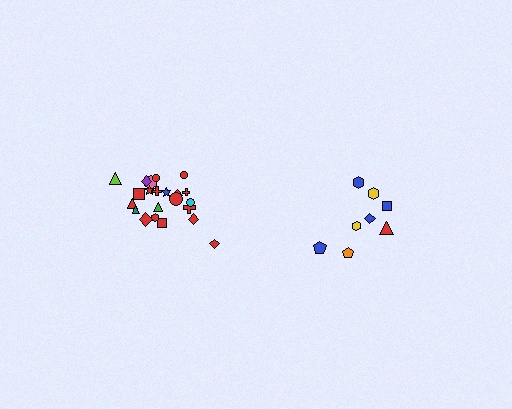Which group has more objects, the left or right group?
The left group.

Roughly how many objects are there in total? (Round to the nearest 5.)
Roughly 30 objects in total.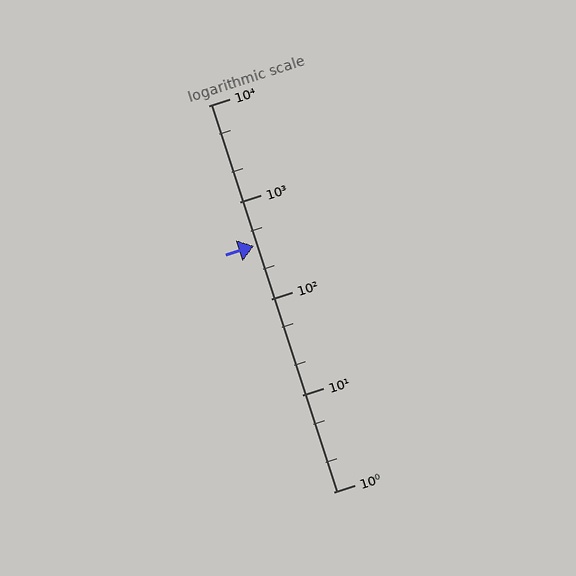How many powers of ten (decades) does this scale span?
The scale spans 4 decades, from 1 to 10000.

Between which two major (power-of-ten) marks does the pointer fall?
The pointer is between 100 and 1000.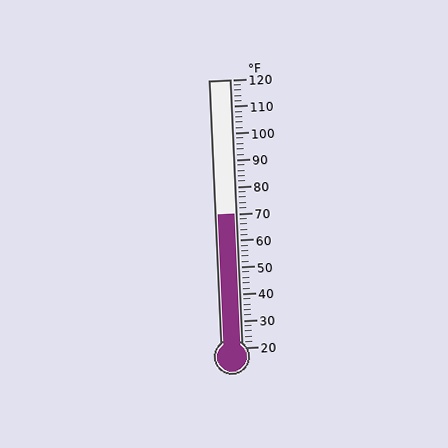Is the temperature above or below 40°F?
The temperature is above 40°F.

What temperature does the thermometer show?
The thermometer shows approximately 70°F.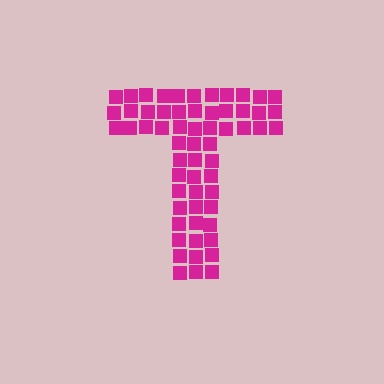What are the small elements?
The small elements are squares.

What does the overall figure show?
The overall figure shows the letter T.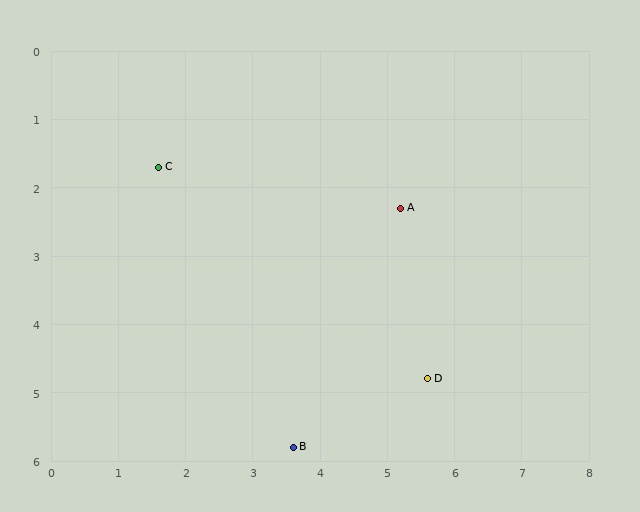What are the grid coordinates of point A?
Point A is at approximately (5.2, 2.3).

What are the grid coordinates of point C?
Point C is at approximately (1.6, 1.7).